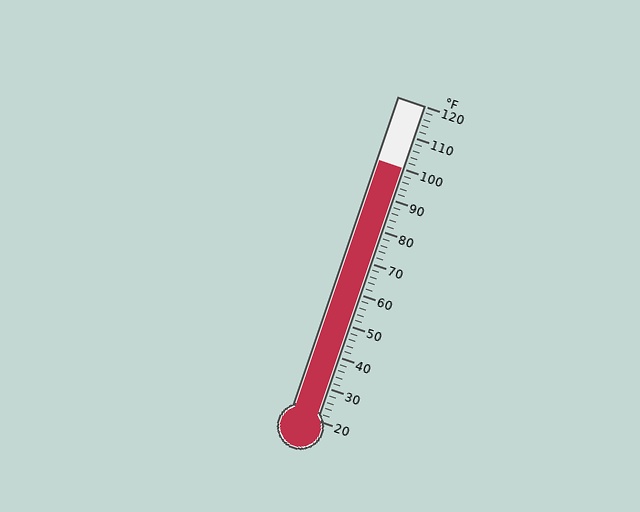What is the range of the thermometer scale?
The thermometer scale ranges from 20°F to 120°F.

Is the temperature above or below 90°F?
The temperature is above 90°F.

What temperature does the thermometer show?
The thermometer shows approximately 100°F.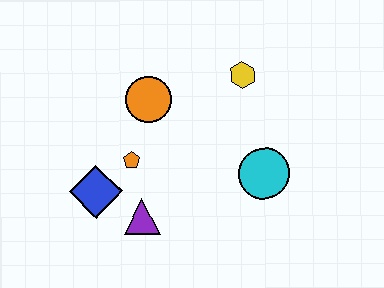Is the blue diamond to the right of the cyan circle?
No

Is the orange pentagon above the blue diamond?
Yes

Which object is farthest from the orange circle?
The cyan circle is farthest from the orange circle.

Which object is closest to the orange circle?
The orange pentagon is closest to the orange circle.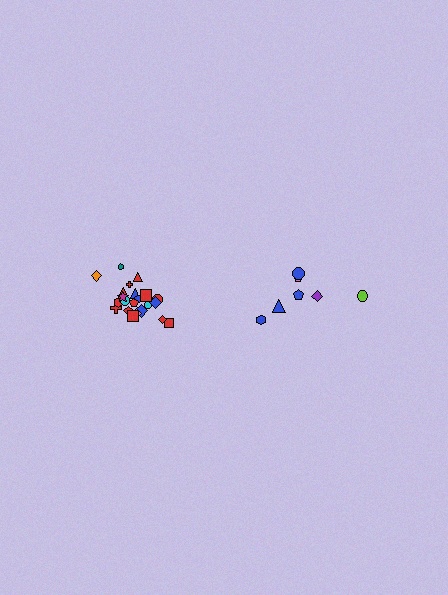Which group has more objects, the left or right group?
The left group.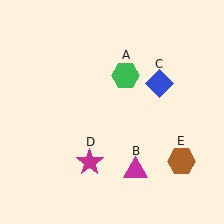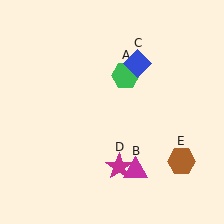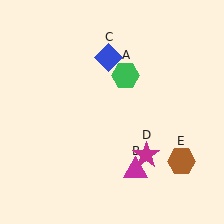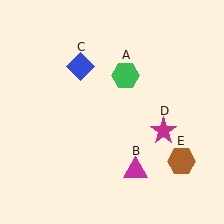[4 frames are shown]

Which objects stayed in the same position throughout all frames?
Green hexagon (object A) and magenta triangle (object B) and brown hexagon (object E) remained stationary.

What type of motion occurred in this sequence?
The blue diamond (object C), magenta star (object D) rotated counterclockwise around the center of the scene.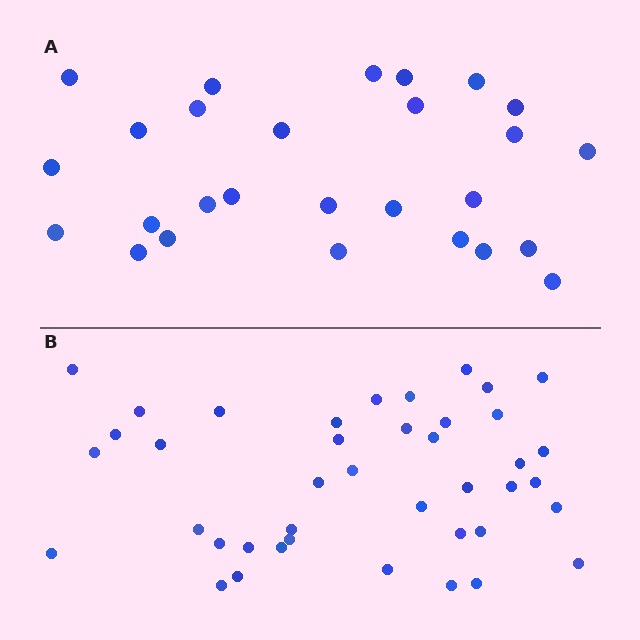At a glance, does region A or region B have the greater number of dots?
Region B (the bottom region) has more dots.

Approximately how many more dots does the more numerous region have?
Region B has approximately 15 more dots than region A.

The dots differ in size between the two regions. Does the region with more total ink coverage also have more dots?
No. Region A has more total ink coverage because its dots are larger, but region B actually contains more individual dots. Total area can be misleading — the number of items is what matters here.